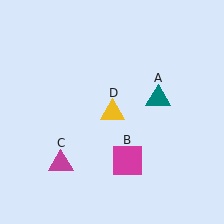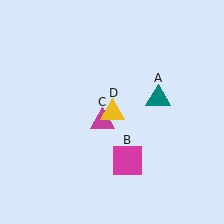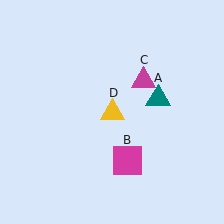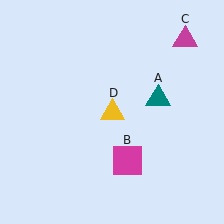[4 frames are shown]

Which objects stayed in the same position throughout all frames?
Teal triangle (object A) and magenta square (object B) and yellow triangle (object D) remained stationary.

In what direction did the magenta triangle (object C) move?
The magenta triangle (object C) moved up and to the right.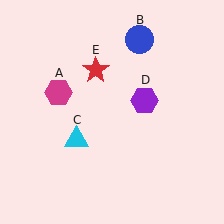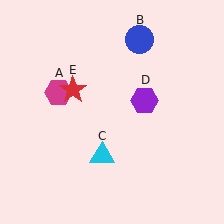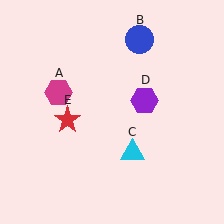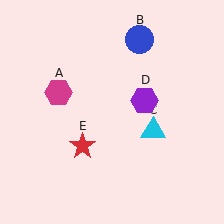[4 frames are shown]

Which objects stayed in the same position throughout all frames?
Magenta hexagon (object A) and blue circle (object B) and purple hexagon (object D) remained stationary.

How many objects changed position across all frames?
2 objects changed position: cyan triangle (object C), red star (object E).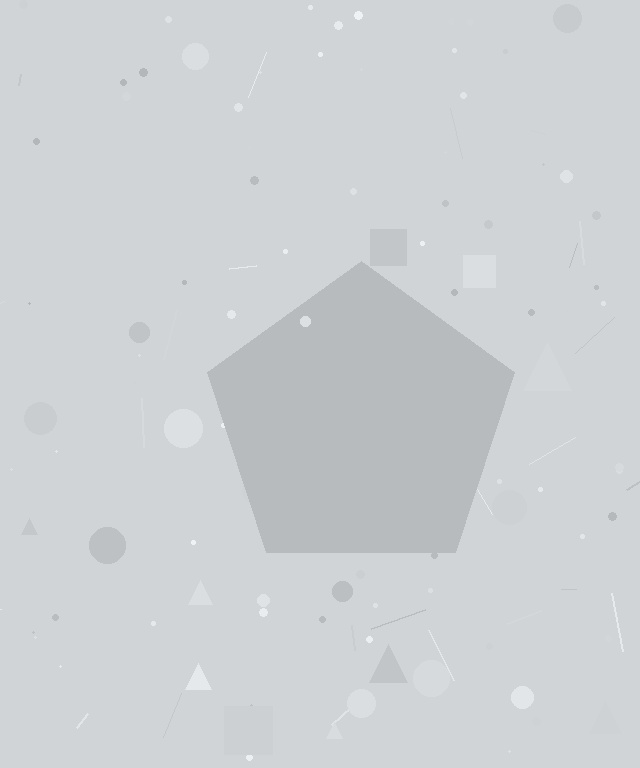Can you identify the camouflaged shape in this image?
The camouflaged shape is a pentagon.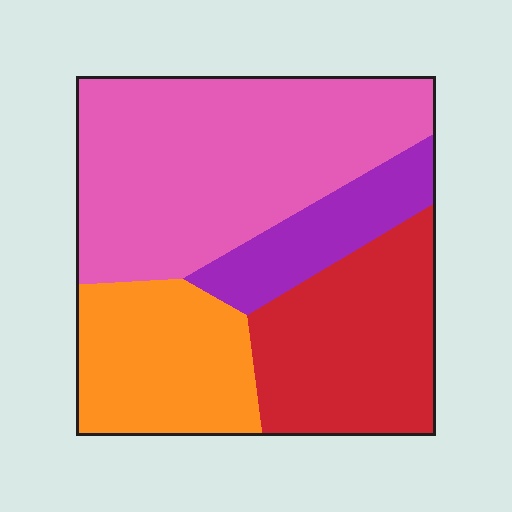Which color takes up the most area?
Pink, at roughly 40%.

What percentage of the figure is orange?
Orange takes up about one fifth (1/5) of the figure.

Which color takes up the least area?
Purple, at roughly 10%.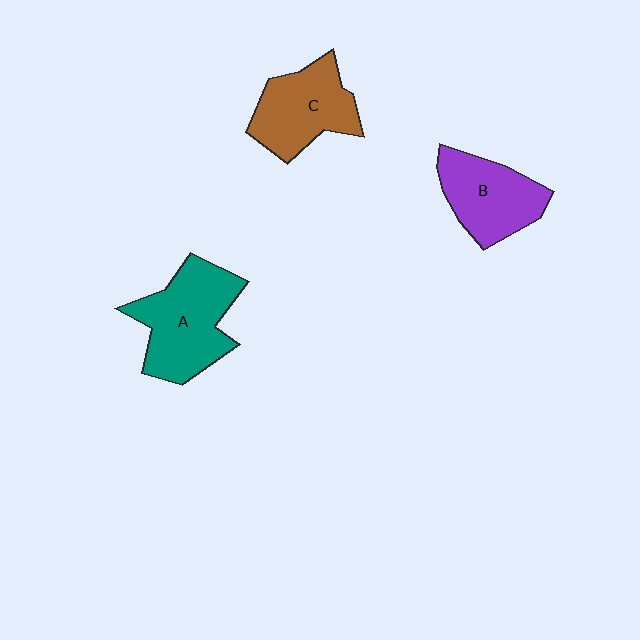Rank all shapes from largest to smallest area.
From largest to smallest: A (teal), C (brown), B (purple).